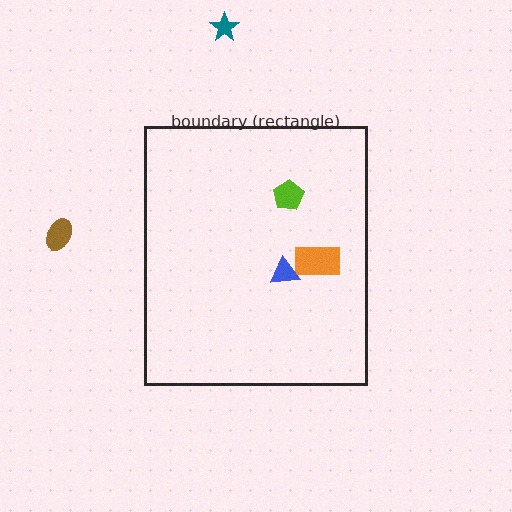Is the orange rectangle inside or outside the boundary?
Inside.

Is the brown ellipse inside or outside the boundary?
Outside.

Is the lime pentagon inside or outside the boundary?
Inside.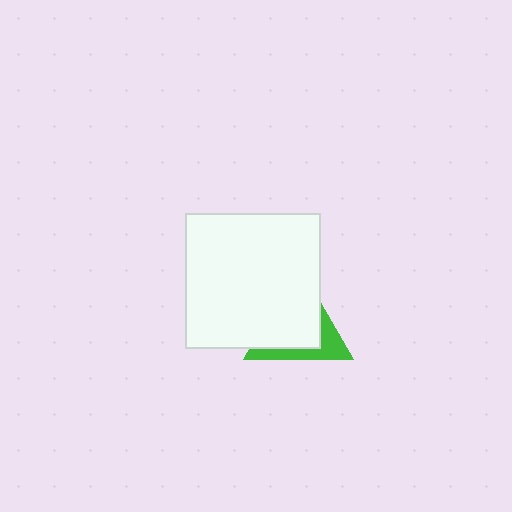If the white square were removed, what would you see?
You would see the complete green triangle.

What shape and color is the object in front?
The object in front is a white square.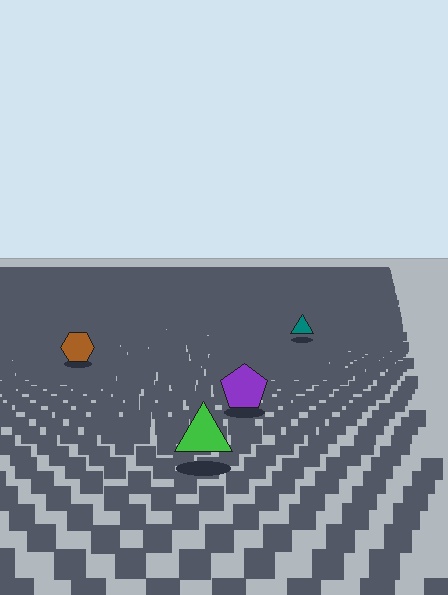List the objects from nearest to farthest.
From nearest to farthest: the green triangle, the purple pentagon, the brown hexagon, the teal triangle.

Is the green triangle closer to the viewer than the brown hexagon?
Yes. The green triangle is closer — you can tell from the texture gradient: the ground texture is coarser near it.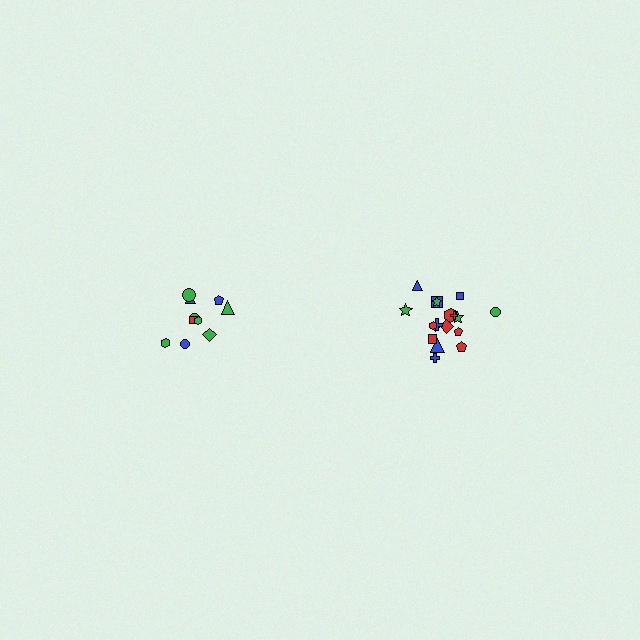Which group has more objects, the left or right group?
The right group.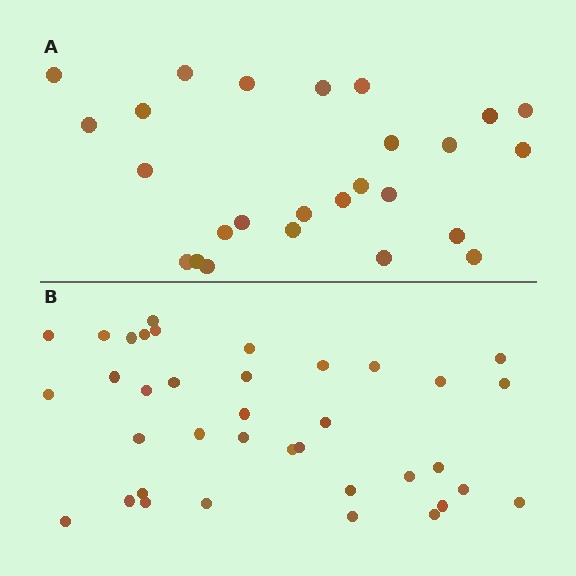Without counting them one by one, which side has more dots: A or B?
Region B (the bottom region) has more dots.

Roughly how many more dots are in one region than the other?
Region B has roughly 12 or so more dots than region A.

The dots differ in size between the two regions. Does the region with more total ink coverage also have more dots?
No. Region A has more total ink coverage because its dots are larger, but region B actually contains more individual dots. Total area can be misleading — the number of items is what matters here.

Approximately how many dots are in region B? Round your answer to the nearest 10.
About 40 dots. (The exact count is 37, which rounds to 40.)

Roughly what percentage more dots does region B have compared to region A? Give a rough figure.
About 40% more.